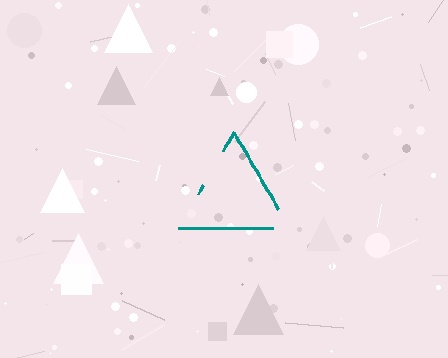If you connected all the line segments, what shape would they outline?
They would outline a triangle.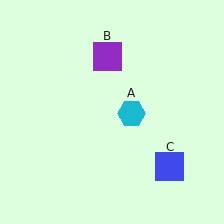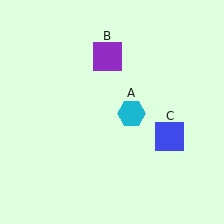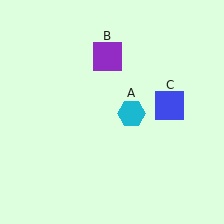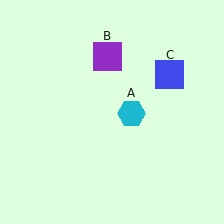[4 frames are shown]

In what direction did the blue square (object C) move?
The blue square (object C) moved up.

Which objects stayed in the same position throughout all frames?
Cyan hexagon (object A) and purple square (object B) remained stationary.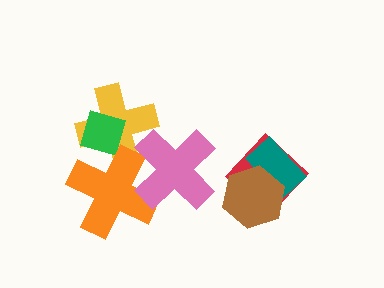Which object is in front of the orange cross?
The pink cross is in front of the orange cross.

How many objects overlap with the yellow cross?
3 objects overlap with the yellow cross.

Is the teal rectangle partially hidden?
Yes, it is partially covered by another shape.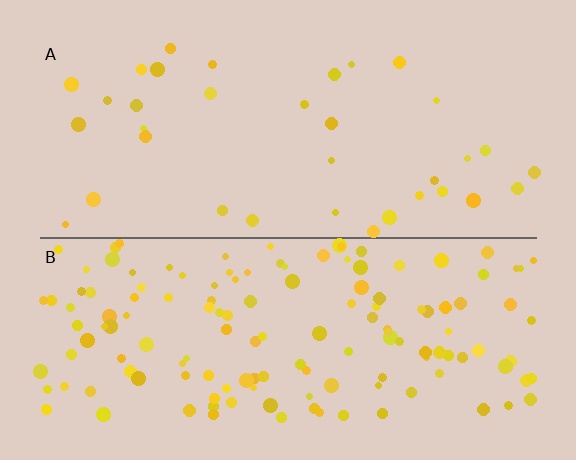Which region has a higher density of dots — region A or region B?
B (the bottom).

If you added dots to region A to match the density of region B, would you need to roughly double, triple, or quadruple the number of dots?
Approximately quadruple.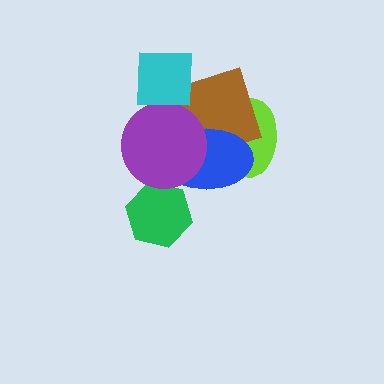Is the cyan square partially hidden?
No, no other shape covers it.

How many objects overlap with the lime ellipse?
2 objects overlap with the lime ellipse.